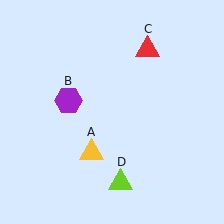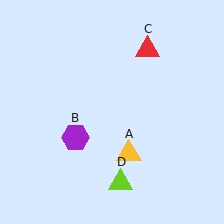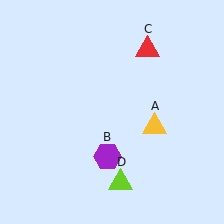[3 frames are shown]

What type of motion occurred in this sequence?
The yellow triangle (object A), purple hexagon (object B) rotated counterclockwise around the center of the scene.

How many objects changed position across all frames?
2 objects changed position: yellow triangle (object A), purple hexagon (object B).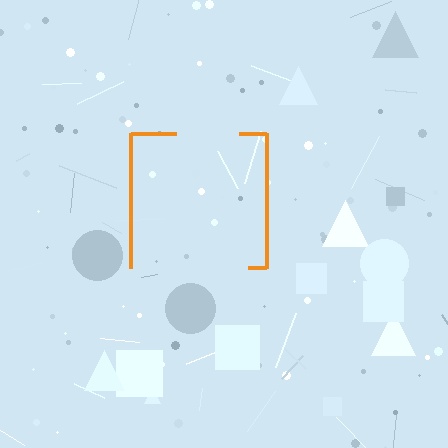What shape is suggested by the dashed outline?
The dashed outline suggests a square.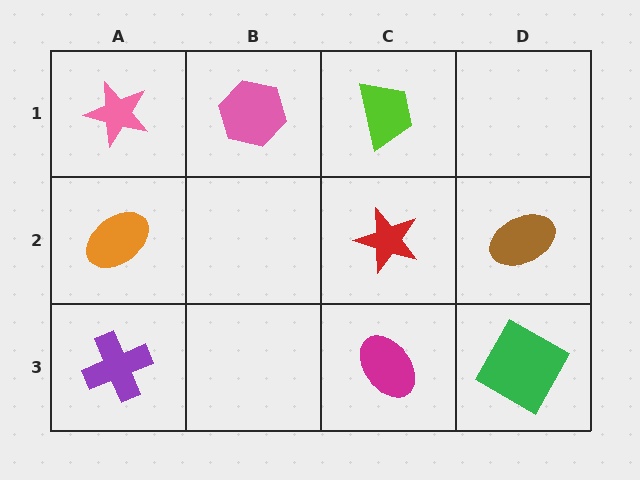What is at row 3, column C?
A magenta ellipse.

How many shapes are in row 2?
3 shapes.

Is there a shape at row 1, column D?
No, that cell is empty.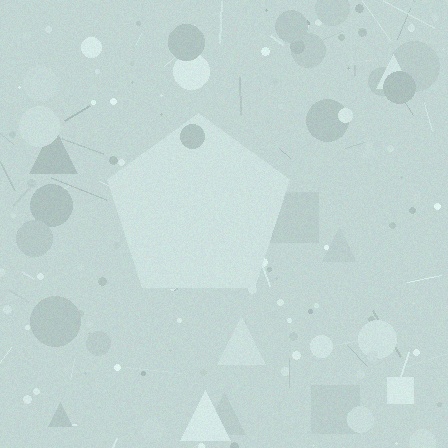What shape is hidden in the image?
A pentagon is hidden in the image.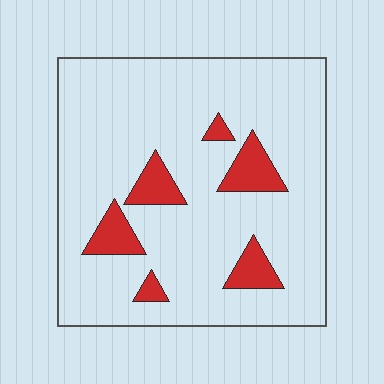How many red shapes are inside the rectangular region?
6.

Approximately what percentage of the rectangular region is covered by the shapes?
Approximately 10%.